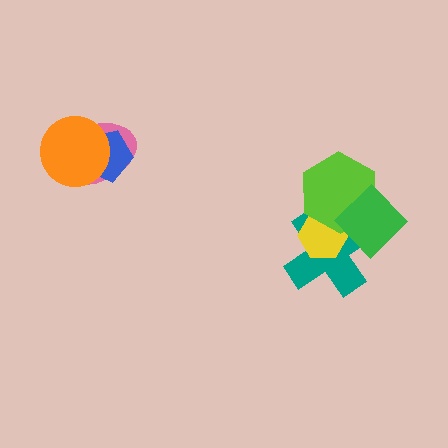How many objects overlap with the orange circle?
2 objects overlap with the orange circle.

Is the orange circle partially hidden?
No, no other shape covers it.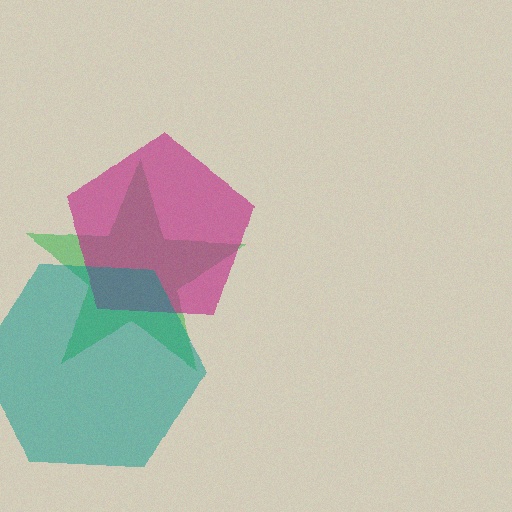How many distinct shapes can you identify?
There are 3 distinct shapes: a green star, a magenta pentagon, a teal hexagon.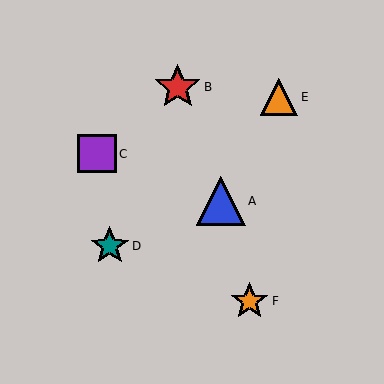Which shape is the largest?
The blue triangle (labeled A) is the largest.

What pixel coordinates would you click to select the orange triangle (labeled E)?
Click at (279, 97) to select the orange triangle E.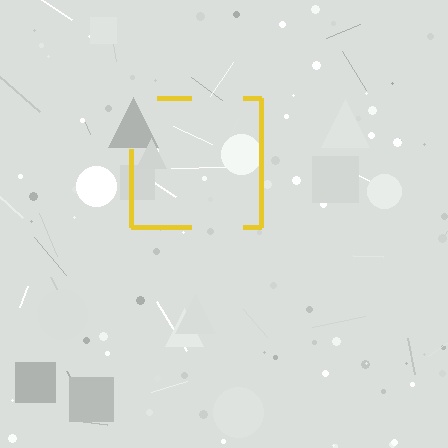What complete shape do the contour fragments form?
The contour fragments form a square.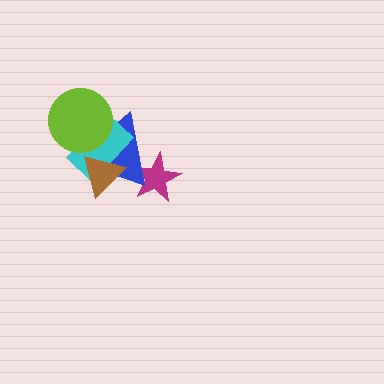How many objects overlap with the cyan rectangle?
3 objects overlap with the cyan rectangle.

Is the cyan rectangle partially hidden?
Yes, it is partially covered by another shape.